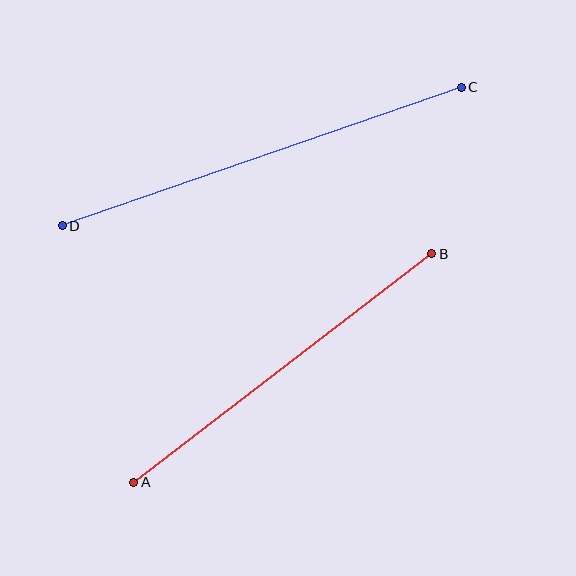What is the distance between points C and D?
The distance is approximately 422 pixels.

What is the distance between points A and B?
The distance is approximately 376 pixels.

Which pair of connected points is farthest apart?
Points C and D are farthest apart.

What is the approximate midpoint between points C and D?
The midpoint is at approximately (262, 157) pixels.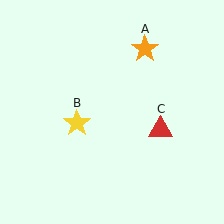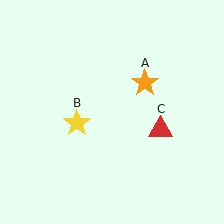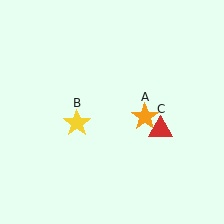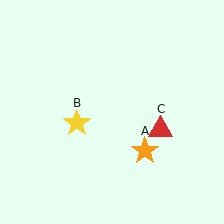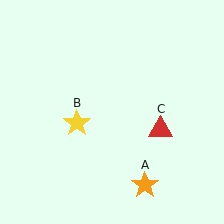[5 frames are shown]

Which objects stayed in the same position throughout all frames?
Yellow star (object B) and red triangle (object C) remained stationary.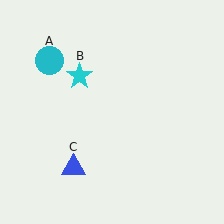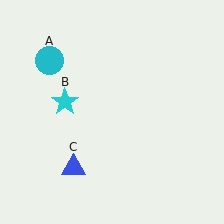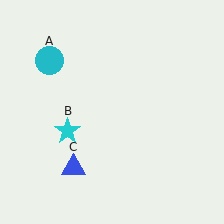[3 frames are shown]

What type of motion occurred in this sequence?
The cyan star (object B) rotated counterclockwise around the center of the scene.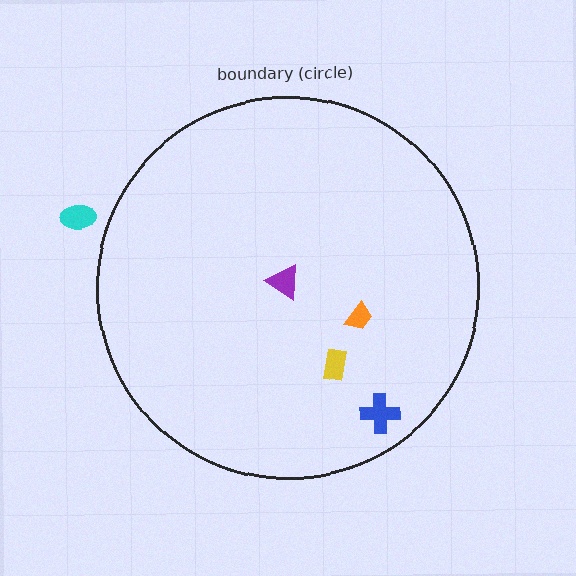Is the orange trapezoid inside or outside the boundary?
Inside.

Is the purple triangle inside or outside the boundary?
Inside.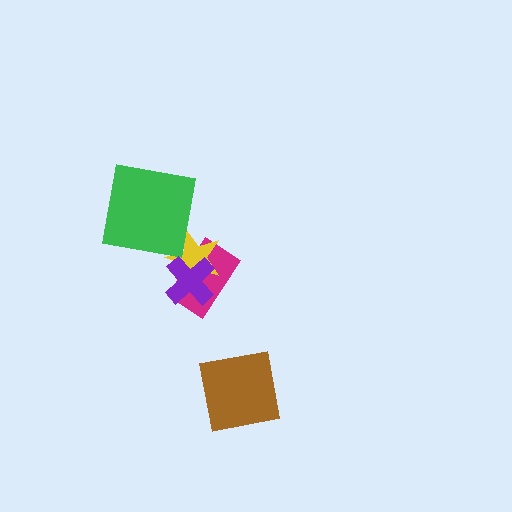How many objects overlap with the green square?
0 objects overlap with the green square.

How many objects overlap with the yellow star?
2 objects overlap with the yellow star.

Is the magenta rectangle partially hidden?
Yes, it is partially covered by another shape.